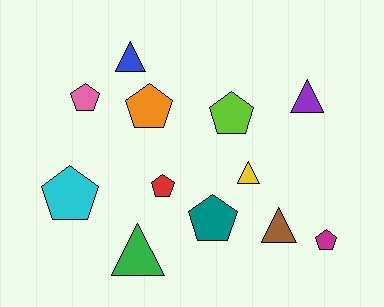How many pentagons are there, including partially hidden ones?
There are 7 pentagons.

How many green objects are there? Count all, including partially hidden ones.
There is 1 green object.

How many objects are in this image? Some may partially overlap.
There are 12 objects.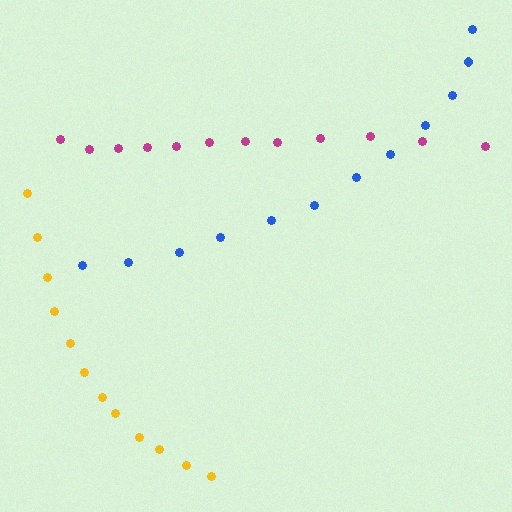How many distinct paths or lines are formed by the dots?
There are 3 distinct paths.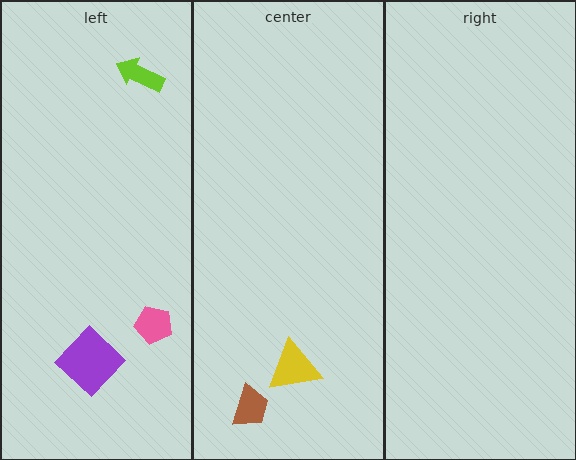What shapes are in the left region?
The purple diamond, the pink pentagon, the lime arrow.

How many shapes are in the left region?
3.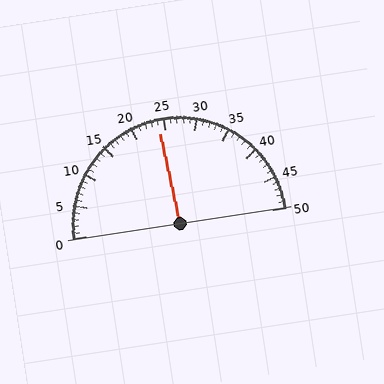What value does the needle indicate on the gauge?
The needle indicates approximately 24.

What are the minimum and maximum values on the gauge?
The gauge ranges from 0 to 50.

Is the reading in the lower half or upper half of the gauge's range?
The reading is in the lower half of the range (0 to 50).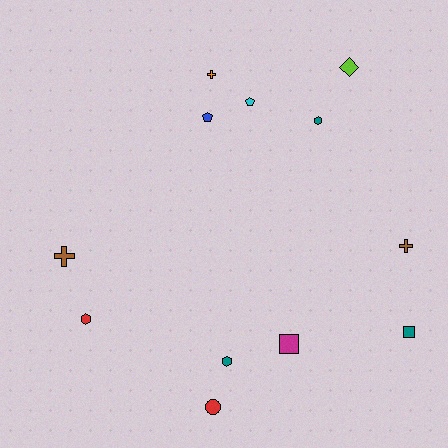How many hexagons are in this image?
There are 3 hexagons.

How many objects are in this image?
There are 12 objects.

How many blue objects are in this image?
There is 1 blue object.